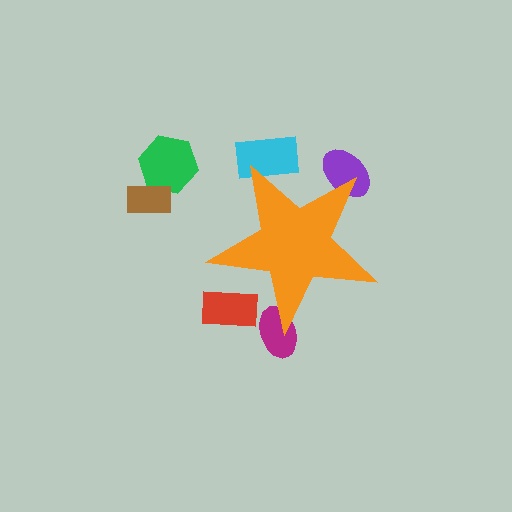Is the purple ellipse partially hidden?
Yes, the purple ellipse is partially hidden behind the orange star.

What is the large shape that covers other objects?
An orange star.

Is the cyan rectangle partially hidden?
Yes, the cyan rectangle is partially hidden behind the orange star.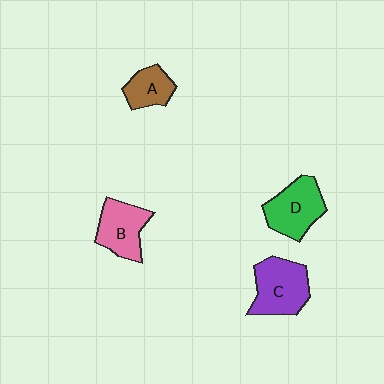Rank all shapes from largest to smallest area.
From largest to smallest: C (purple), D (green), B (pink), A (brown).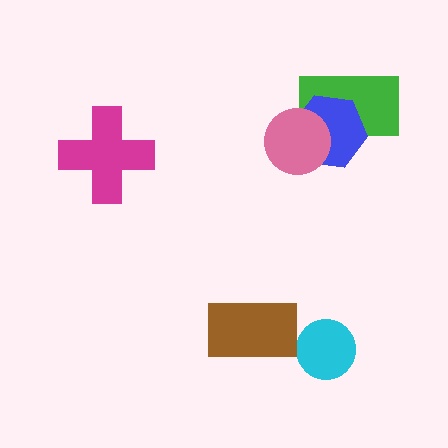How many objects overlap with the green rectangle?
2 objects overlap with the green rectangle.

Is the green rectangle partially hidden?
Yes, it is partially covered by another shape.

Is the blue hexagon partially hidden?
Yes, it is partially covered by another shape.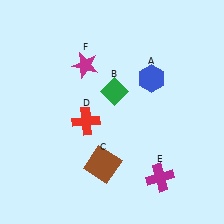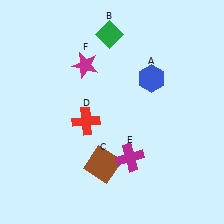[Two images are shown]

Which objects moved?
The objects that moved are: the green diamond (B), the magenta cross (E).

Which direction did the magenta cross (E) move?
The magenta cross (E) moved left.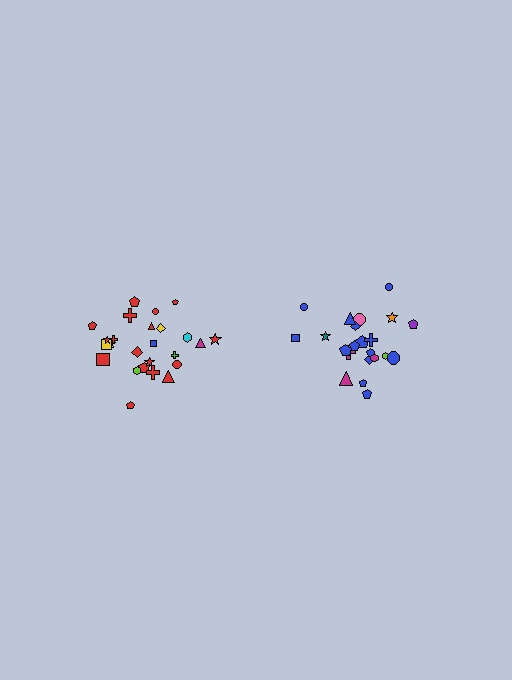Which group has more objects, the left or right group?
The left group.